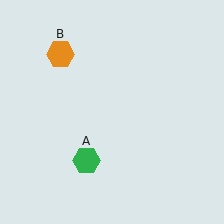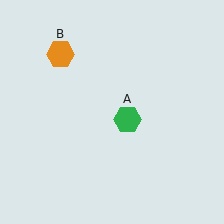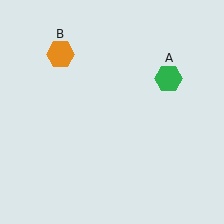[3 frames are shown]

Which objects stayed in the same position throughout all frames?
Orange hexagon (object B) remained stationary.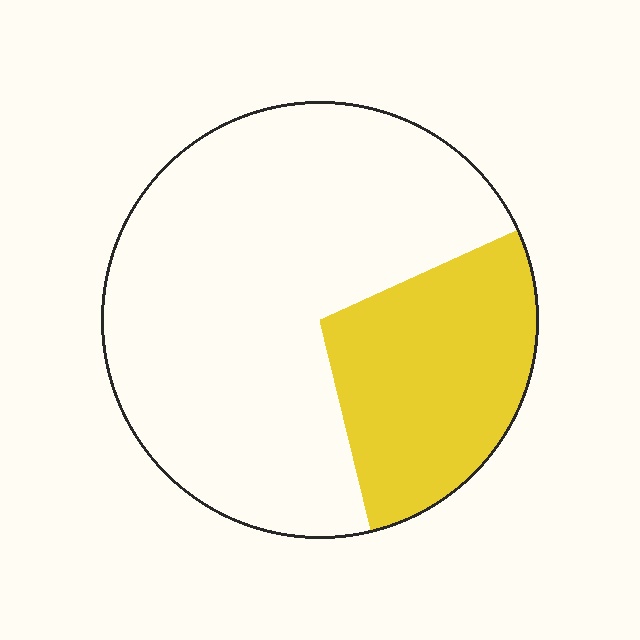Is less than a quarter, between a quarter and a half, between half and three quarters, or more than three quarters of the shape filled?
Between a quarter and a half.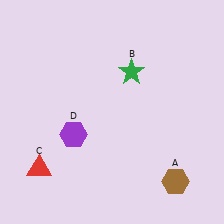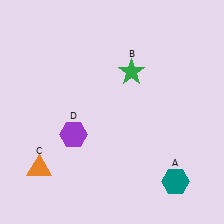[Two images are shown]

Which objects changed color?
A changed from brown to teal. C changed from red to orange.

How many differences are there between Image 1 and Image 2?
There are 2 differences between the two images.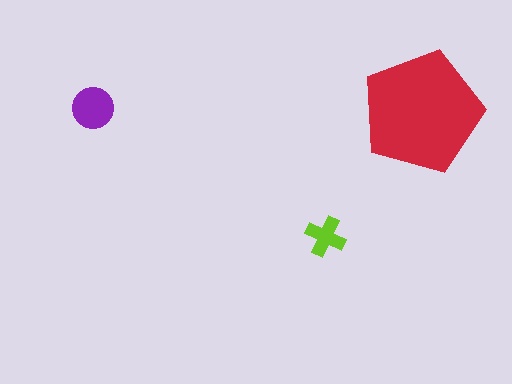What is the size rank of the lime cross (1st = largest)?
3rd.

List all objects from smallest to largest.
The lime cross, the purple circle, the red pentagon.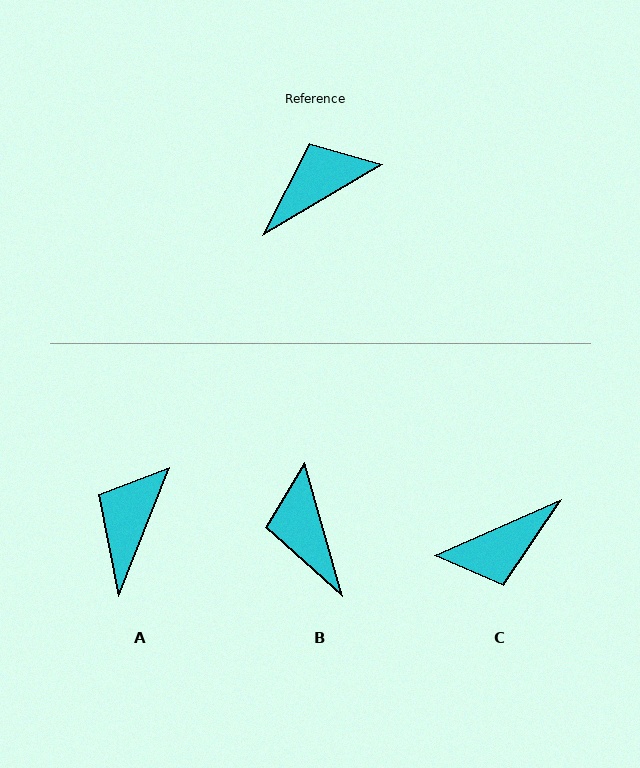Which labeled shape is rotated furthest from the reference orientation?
C, about 173 degrees away.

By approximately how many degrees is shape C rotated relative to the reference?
Approximately 173 degrees counter-clockwise.